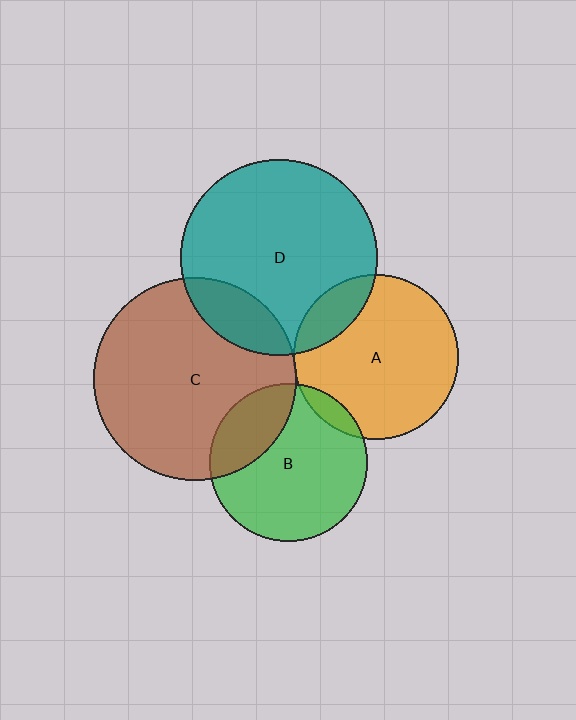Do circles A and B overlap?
Yes.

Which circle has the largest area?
Circle C (brown).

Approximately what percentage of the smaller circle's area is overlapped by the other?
Approximately 5%.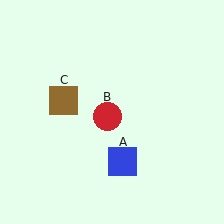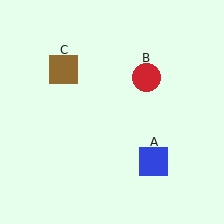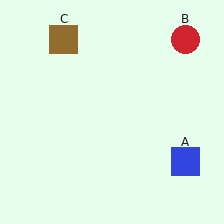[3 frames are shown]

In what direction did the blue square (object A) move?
The blue square (object A) moved right.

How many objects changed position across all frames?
3 objects changed position: blue square (object A), red circle (object B), brown square (object C).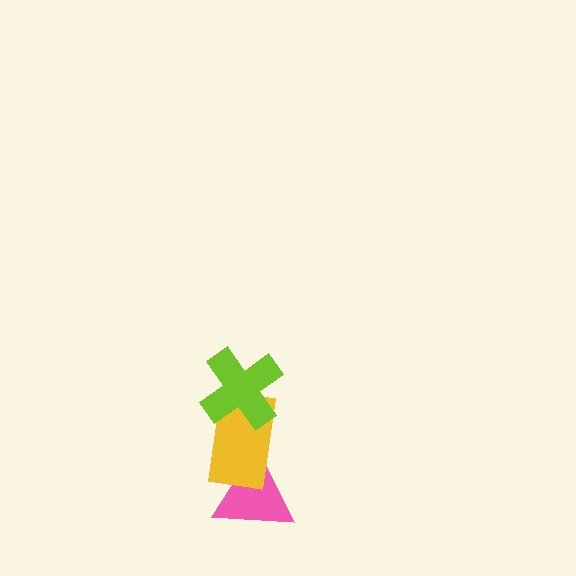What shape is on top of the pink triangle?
The yellow rectangle is on top of the pink triangle.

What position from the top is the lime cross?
The lime cross is 1st from the top.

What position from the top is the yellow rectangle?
The yellow rectangle is 2nd from the top.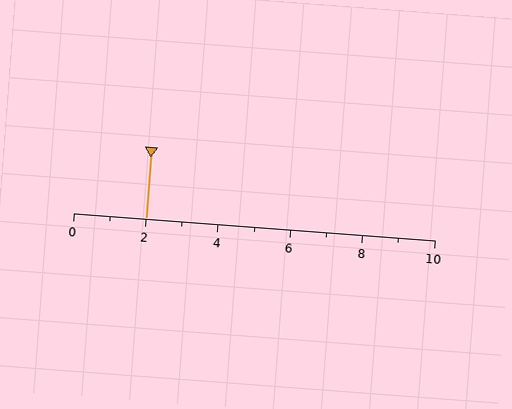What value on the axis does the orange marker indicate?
The marker indicates approximately 2.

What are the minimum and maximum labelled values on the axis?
The axis runs from 0 to 10.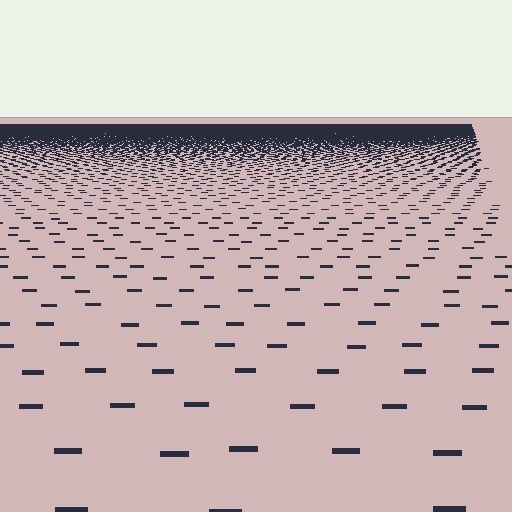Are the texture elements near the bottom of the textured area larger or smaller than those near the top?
Larger. Near the bottom, elements are closer to the viewer and appear at a bigger on-screen size.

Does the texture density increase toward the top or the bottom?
Density increases toward the top.